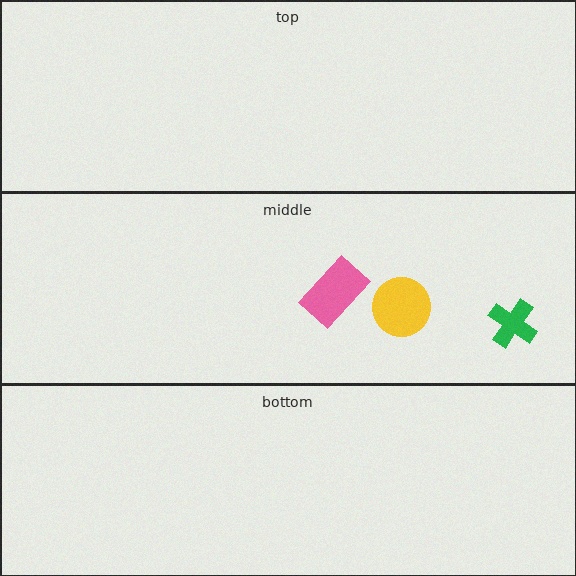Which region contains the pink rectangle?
The middle region.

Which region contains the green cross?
The middle region.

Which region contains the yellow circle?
The middle region.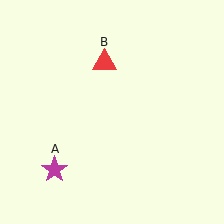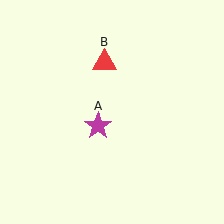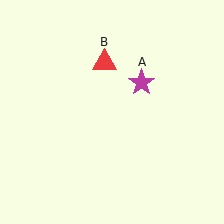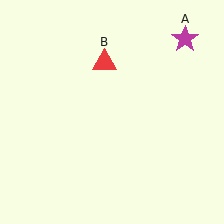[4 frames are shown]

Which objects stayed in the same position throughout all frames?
Red triangle (object B) remained stationary.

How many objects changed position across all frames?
1 object changed position: magenta star (object A).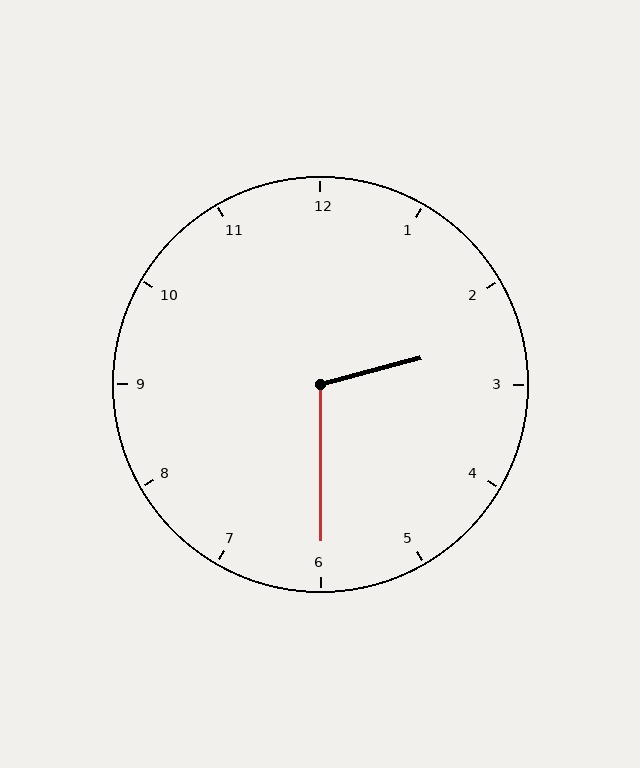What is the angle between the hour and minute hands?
Approximately 105 degrees.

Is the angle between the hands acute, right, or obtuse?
It is obtuse.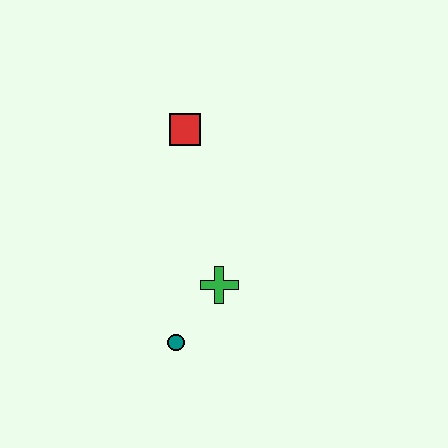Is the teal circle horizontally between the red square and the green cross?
No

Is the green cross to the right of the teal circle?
Yes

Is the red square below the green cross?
No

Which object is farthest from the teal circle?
The red square is farthest from the teal circle.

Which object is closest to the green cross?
The teal circle is closest to the green cross.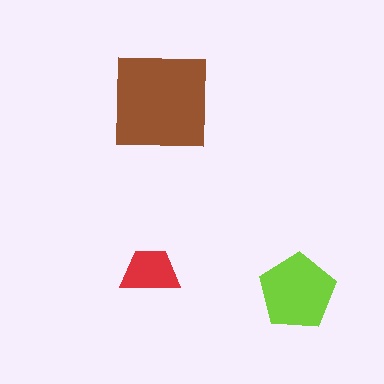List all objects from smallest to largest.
The red trapezoid, the lime pentagon, the brown square.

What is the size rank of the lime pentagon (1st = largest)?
2nd.